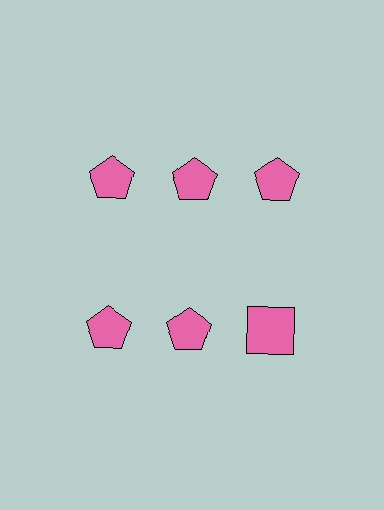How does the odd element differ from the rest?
It has a different shape: square instead of pentagon.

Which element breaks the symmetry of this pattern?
The pink square in the second row, center column breaks the symmetry. All other shapes are pink pentagons.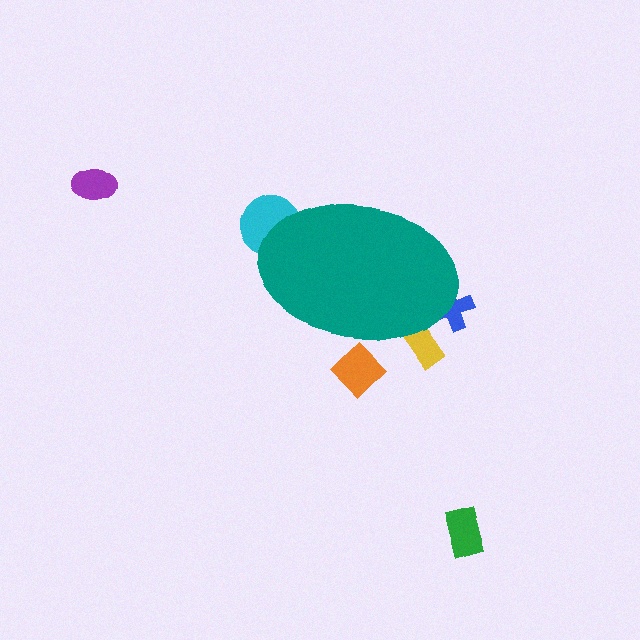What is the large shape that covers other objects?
A teal ellipse.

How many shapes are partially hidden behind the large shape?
4 shapes are partially hidden.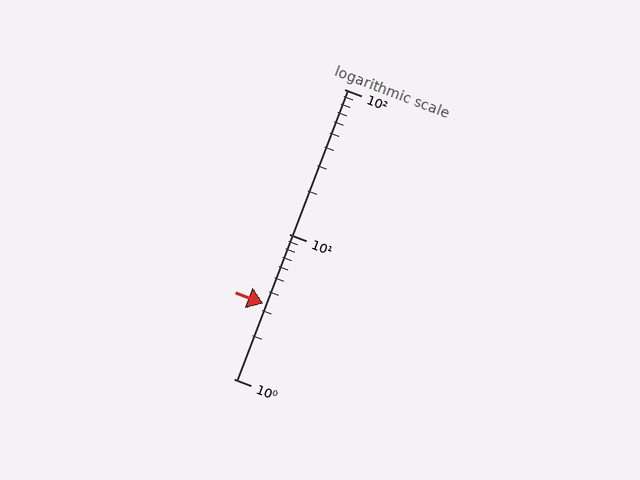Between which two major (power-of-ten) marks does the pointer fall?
The pointer is between 1 and 10.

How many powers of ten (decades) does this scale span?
The scale spans 2 decades, from 1 to 100.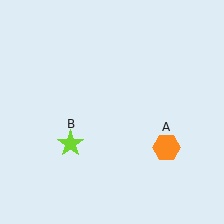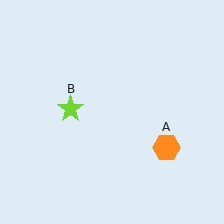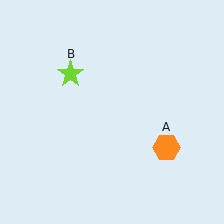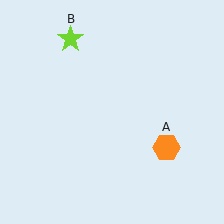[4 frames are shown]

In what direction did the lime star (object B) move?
The lime star (object B) moved up.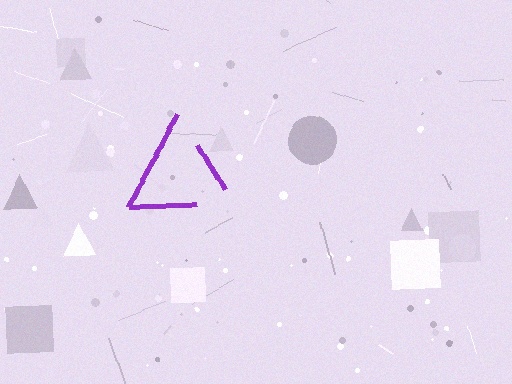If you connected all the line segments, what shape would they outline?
They would outline a triangle.